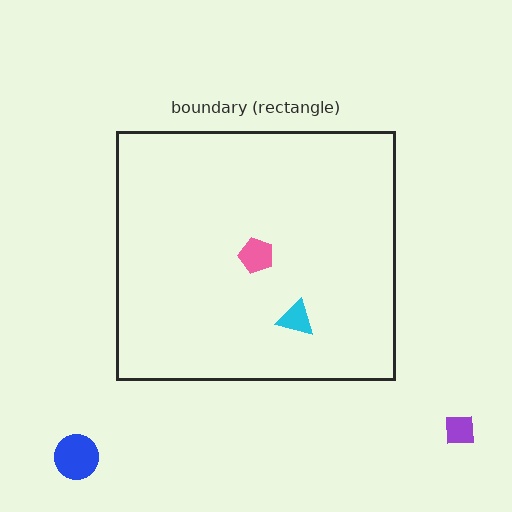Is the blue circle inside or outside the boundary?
Outside.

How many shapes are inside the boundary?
2 inside, 2 outside.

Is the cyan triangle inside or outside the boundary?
Inside.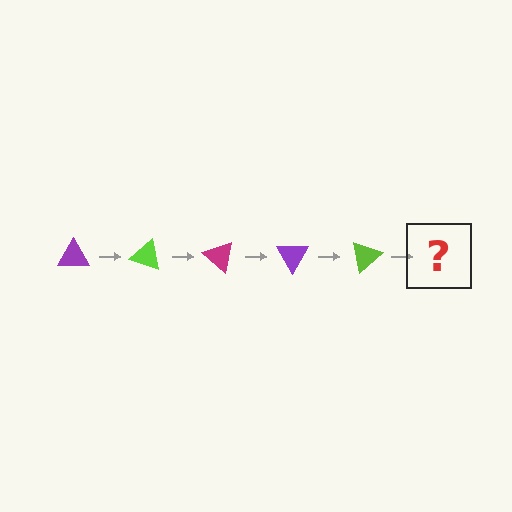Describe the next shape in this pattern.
It should be a magenta triangle, rotated 100 degrees from the start.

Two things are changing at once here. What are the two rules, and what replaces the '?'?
The two rules are that it rotates 20 degrees each step and the color cycles through purple, lime, and magenta. The '?' should be a magenta triangle, rotated 100 degrees from the start.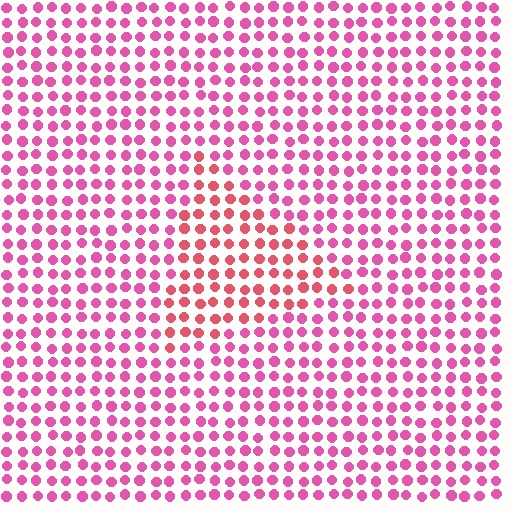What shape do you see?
I see a triangle.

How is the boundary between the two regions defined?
The boundary is defined purely by a slight shift in hue (about 28 degrees). Spacing, size, and orientation are identical on both sides.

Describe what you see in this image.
The image is filled with small pink elements in a uniform arrangement. A triangle-shaped region is visible where the elements are tinted to a slightly different hue, forming a subtle color boundary.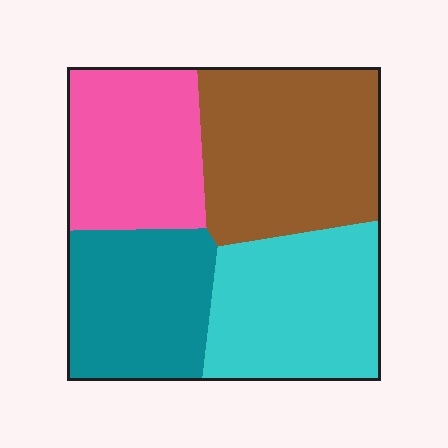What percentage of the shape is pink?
Pink takes up about one fifth (1/5) of the shape.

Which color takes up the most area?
Brown, at roughly 30%.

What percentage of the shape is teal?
Teal covers about 20% of the shape.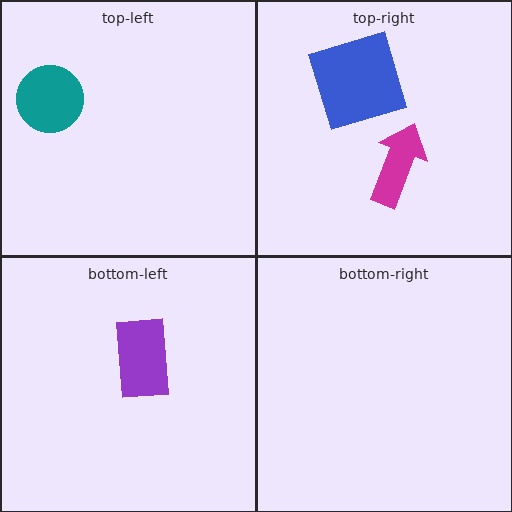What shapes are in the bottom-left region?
The purple rectangle.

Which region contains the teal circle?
The top-left region.